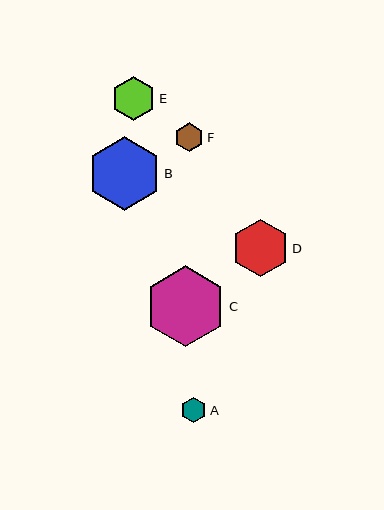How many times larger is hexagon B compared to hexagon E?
Hexagon B is approximately 1.7 times the size of hexagon E.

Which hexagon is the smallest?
Hexagon A is the smallest with a size of approximately 25 pixels.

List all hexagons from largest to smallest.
From largest to smallest: C, B, D, E, F, A.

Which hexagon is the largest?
Hexagon C is the largest with a size of approximately 81 pixels.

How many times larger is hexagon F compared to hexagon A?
Hexagon F is approximately 1.1 times the size of hexagon A.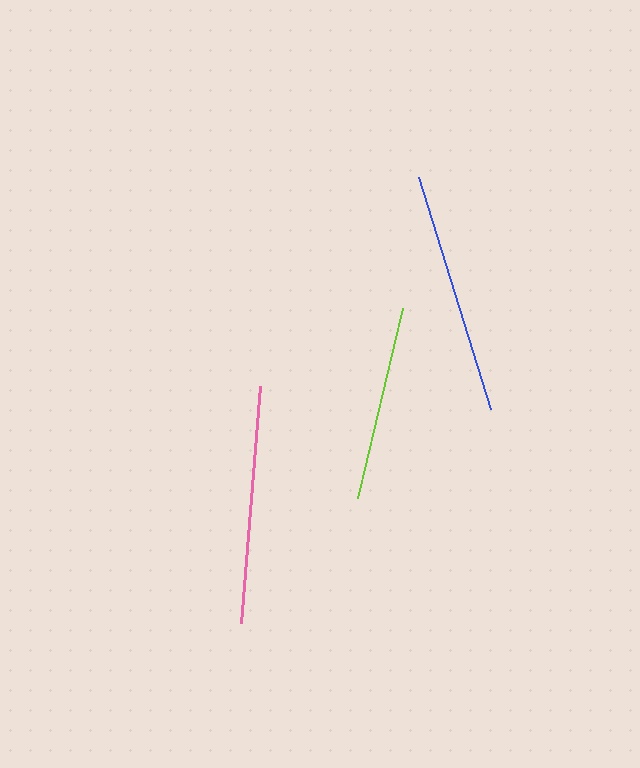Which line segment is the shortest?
The lime line is the shortest at approximately 195 pixels.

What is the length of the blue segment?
The blue segment is approximately 244 pixels long.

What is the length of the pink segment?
The pink segment is approximately 238 pixels long.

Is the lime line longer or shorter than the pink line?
The pink line is longer than the lime line.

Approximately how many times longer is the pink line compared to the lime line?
The pink line is approximately 1.2 times the length of the lime line.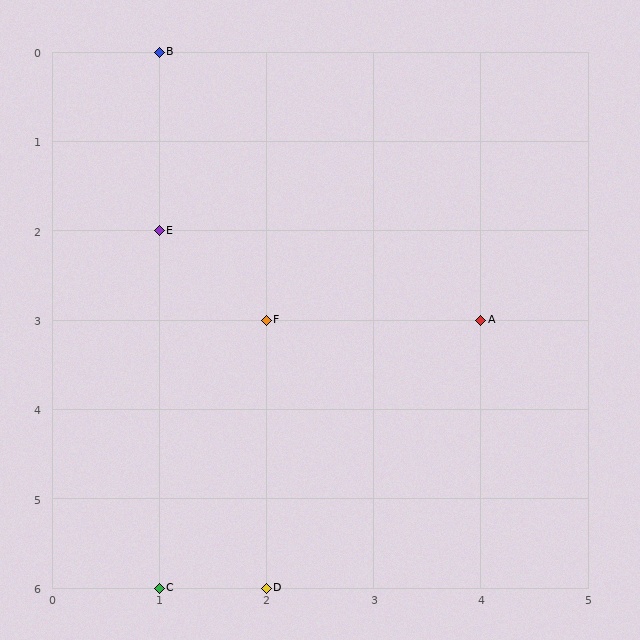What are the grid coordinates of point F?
Point F is at grid coordinates (2, 3).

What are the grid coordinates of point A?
Point A is at grid coordinates (4, 3).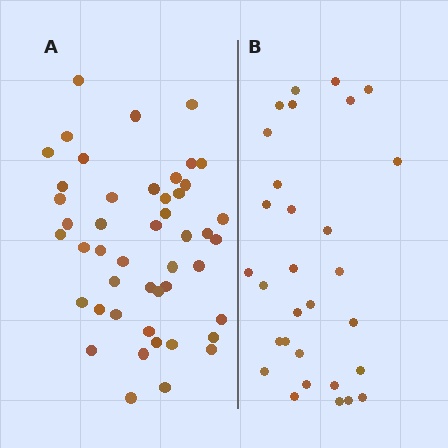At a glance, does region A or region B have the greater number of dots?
Region A (the left region) has more dots.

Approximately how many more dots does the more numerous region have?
Region A has approximately 15 more dots than region B.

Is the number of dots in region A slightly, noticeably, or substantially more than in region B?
Region A has substantially more. The ratio is roughly 1.6 to 1.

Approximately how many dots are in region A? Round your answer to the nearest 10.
About 50 dots. (The exact count is 47, which rounds to 50.)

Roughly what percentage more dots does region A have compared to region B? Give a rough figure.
About 55% more.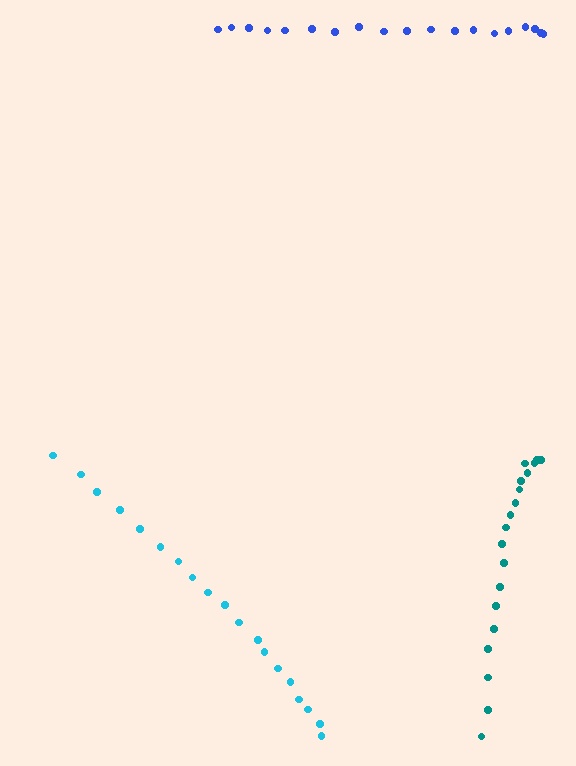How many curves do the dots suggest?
There are 3 distinct paths.